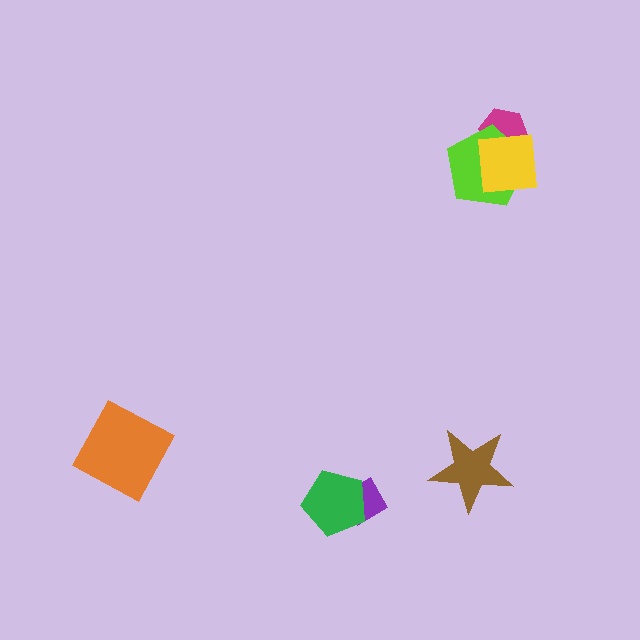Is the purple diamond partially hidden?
Yes, it is partially covered by another shape.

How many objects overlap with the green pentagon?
1 object overlaps with the green pentagon.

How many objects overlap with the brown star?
0 objects overlap with the brown star.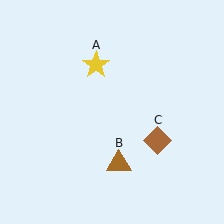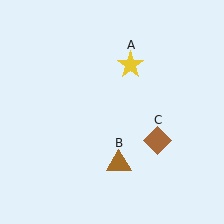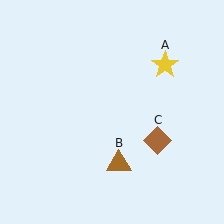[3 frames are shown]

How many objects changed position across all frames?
1 object changed position: yellow star (object A).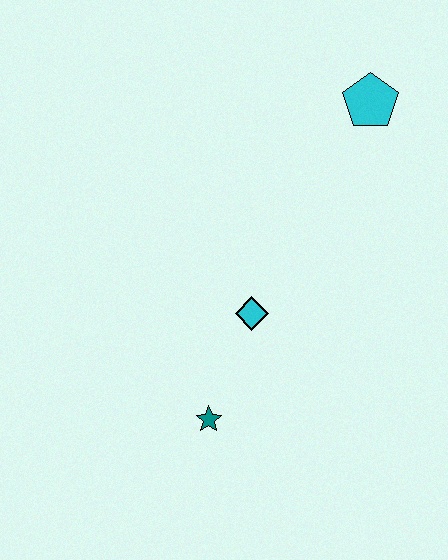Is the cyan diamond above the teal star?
Yes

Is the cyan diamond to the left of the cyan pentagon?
Yes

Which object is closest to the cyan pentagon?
The cyan diamond is closest to the cyan pentagon.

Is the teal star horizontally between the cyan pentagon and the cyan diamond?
No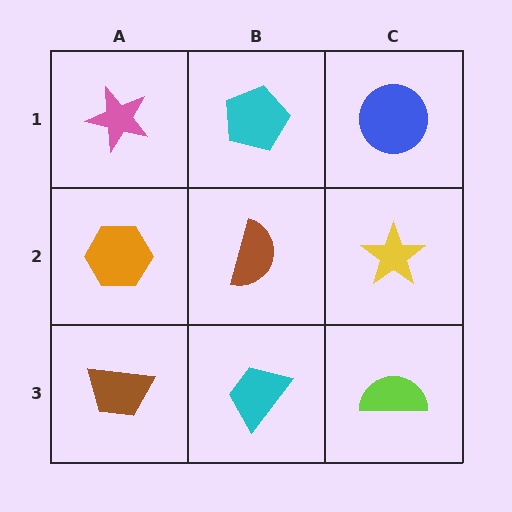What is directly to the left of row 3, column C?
A cyan trapezoid.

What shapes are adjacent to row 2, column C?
A blue circle (row 1, column C), a lime semicircle (row 3, column C), a brown semicircle (row 2, column B).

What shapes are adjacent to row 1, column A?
An orange hexagon (row 2, column A), a cyan pentagon (row 1, column B).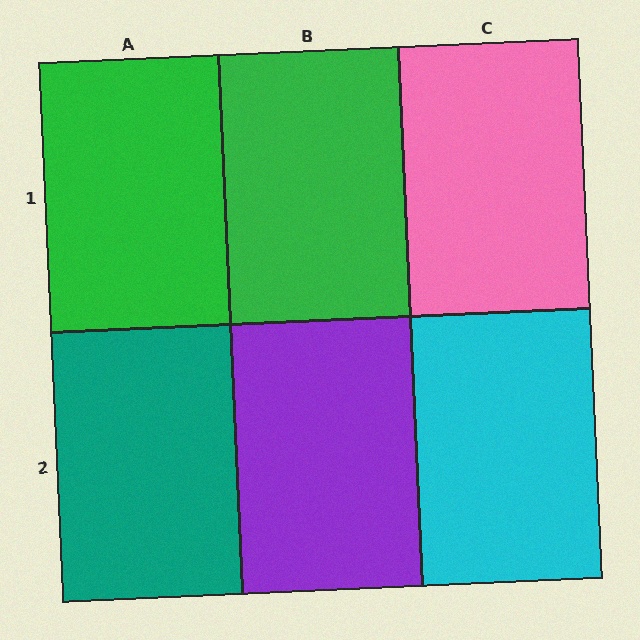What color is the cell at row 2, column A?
Teal.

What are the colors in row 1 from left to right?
Green, green, pink.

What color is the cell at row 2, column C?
Cyan.